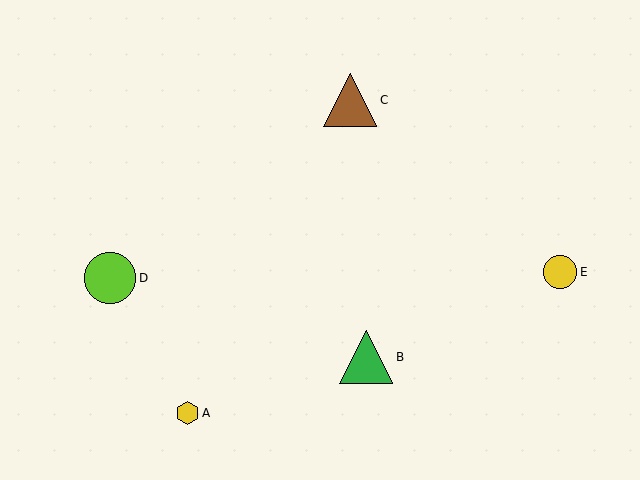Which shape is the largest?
The brown triangle (labeled C) is the largest.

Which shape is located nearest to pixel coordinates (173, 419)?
The yellow hexagon (labeled A) at (187, 413) is nearest to that location.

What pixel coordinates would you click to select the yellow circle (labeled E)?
Click at (560, 272) to select the yellow circle E.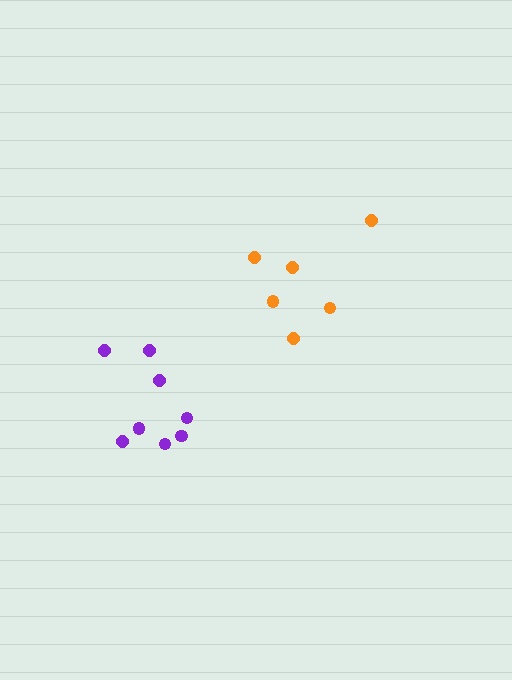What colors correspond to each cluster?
The clusters are colored: purple, orange.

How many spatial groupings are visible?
There are 2 spatial groupings.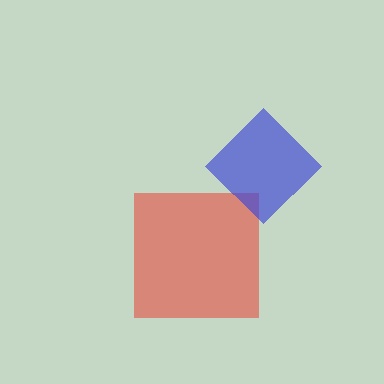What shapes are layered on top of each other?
The layered shapes are: a red square, a blue diamond.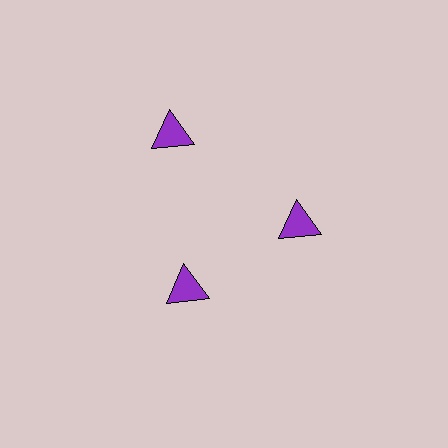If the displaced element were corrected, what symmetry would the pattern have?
It would have 3-fold rotational symmetry — the pattern would map onto itself every 120 degrees.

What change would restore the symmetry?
The symmetry would be restored by moving it inward, back onto the ring so that all 3 triangles sit at equal angles and equal distance from the center.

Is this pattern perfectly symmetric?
No. The 3 purple triangles are arranged in a ring, but one element near the 11 o'clock position is pushed outward from the center, breaking the 3-fold rotational symmetry.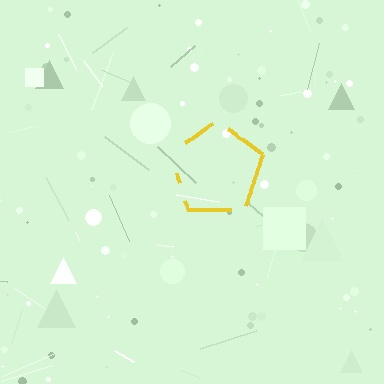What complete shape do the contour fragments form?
The contour fragments form a pentagon.